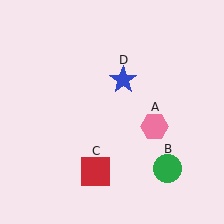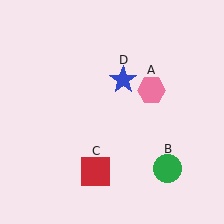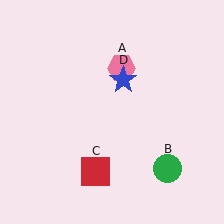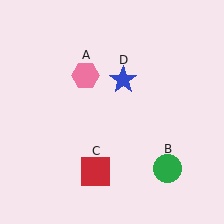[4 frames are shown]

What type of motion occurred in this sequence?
The pink hexagon (object A) rotated counterclockwise around the center of the scene.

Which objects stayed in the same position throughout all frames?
Green circle (object B) and red square (object C) and blue star (object D) remained stationary.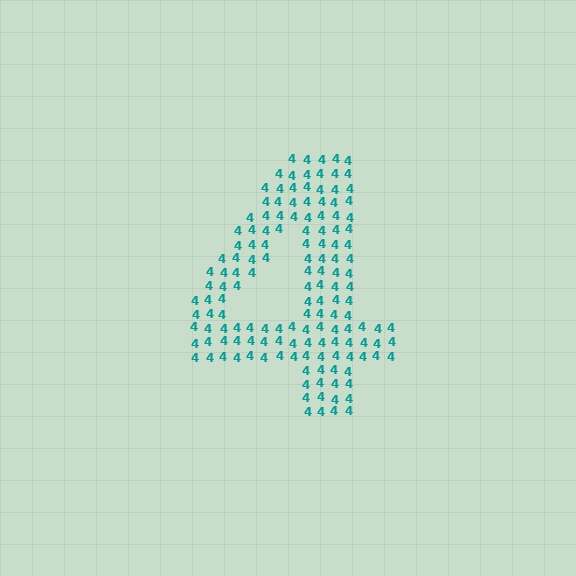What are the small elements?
The small elements are digit 4's.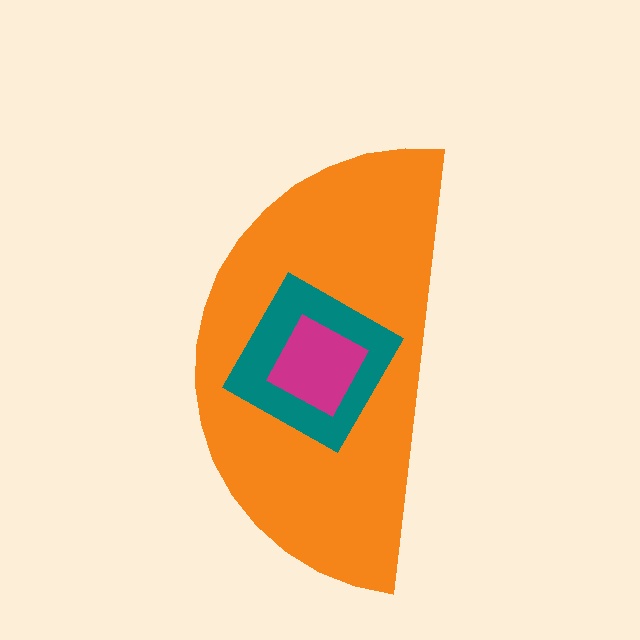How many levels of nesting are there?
3.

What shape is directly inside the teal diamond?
The magenta square.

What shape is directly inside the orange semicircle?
The teal diamond.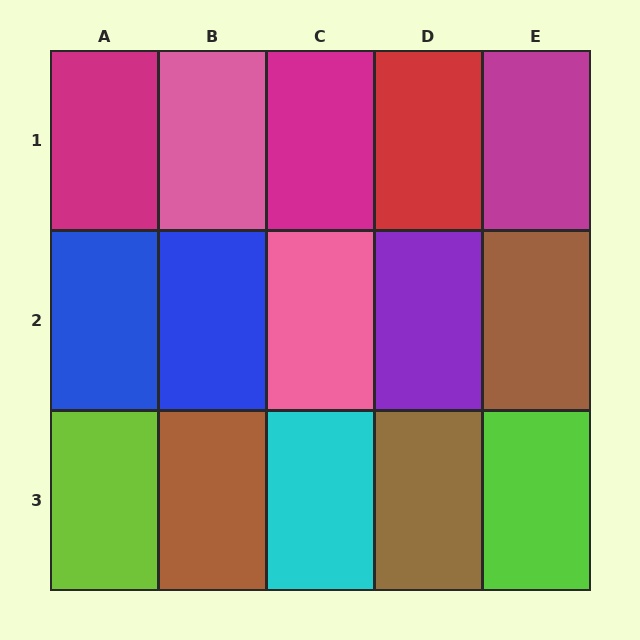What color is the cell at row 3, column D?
Brown.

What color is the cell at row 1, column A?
Magenta.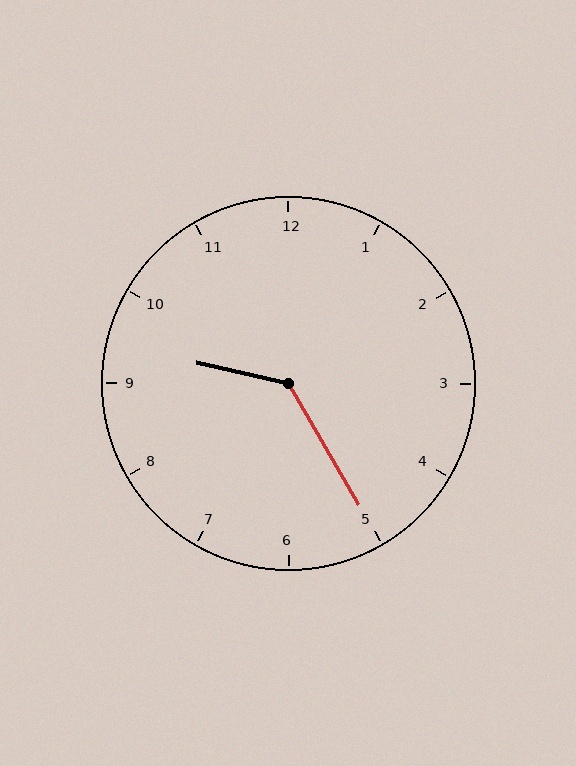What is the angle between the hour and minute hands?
Approximately 132 degrees.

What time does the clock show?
9:25.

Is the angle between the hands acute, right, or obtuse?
It is obtuse.